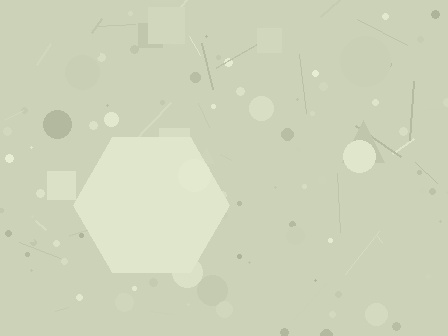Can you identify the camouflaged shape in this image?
The camouflaged shape is a hexagon.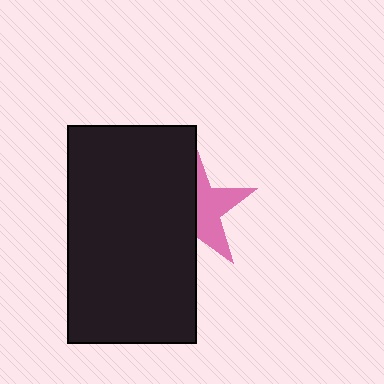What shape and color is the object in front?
The object in front is a black rectangle.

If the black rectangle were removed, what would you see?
You would see the complete pink star.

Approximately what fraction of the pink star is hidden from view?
Roughly 55% of the pink star is hidden behind the black rectangle.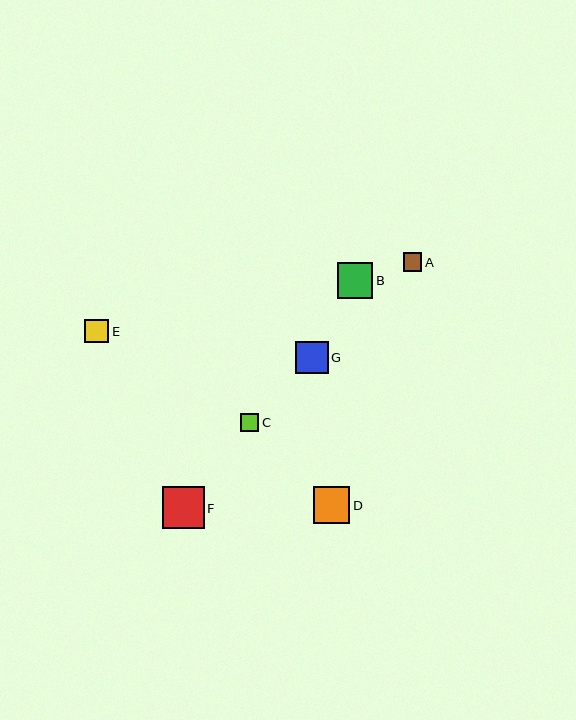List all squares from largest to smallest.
From largest to smallest: F, D, B, G, E, A, C.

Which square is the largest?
Square F is the largest with a size of approximately 42 pixels.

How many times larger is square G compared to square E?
Square G is approximately 1.4 times the size of square E.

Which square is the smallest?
Square C is the smallest with a size of approximately 18 pixels.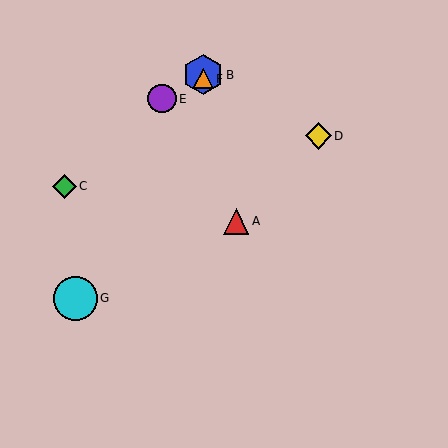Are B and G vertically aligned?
No, B is at x≈203 and G is at x≈75.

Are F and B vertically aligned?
Yes, both are at x≈203.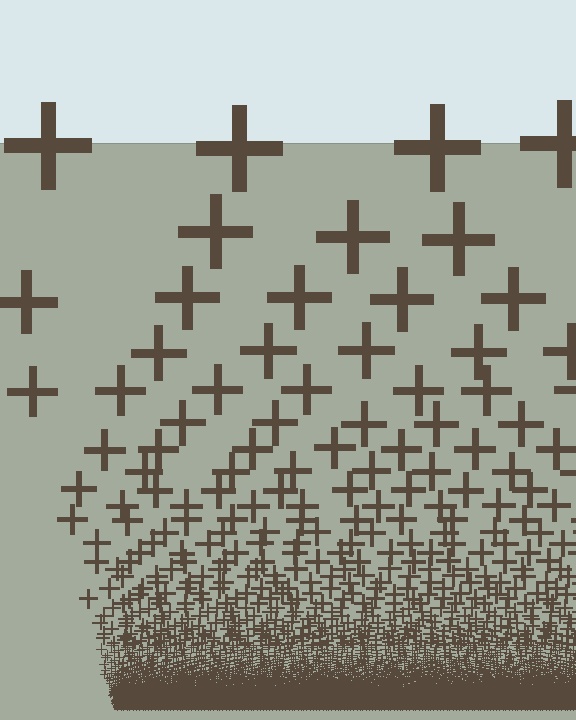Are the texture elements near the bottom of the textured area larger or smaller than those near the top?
Smaller. The gradient is inverted — elements near the bottom are smaller and denser.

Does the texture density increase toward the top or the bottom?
Density increases toward the bottom.